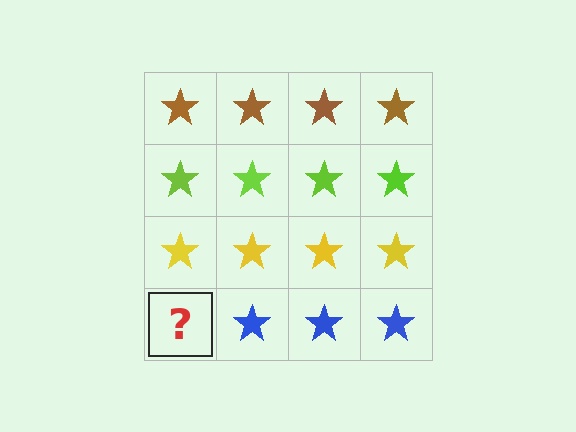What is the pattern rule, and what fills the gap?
The rule is that each row has a consistent color. The gap should be filled with a blue star.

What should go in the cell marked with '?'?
The missing cell should contain a blue star.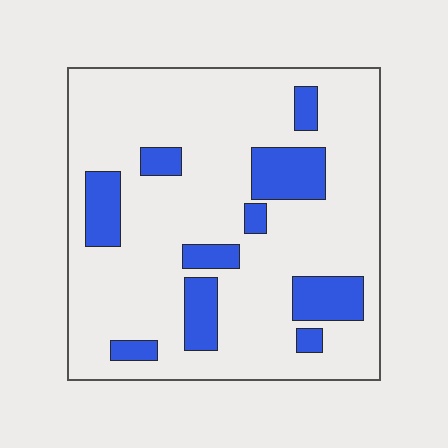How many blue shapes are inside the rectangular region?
10.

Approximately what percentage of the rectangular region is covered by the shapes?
Approximately 20%.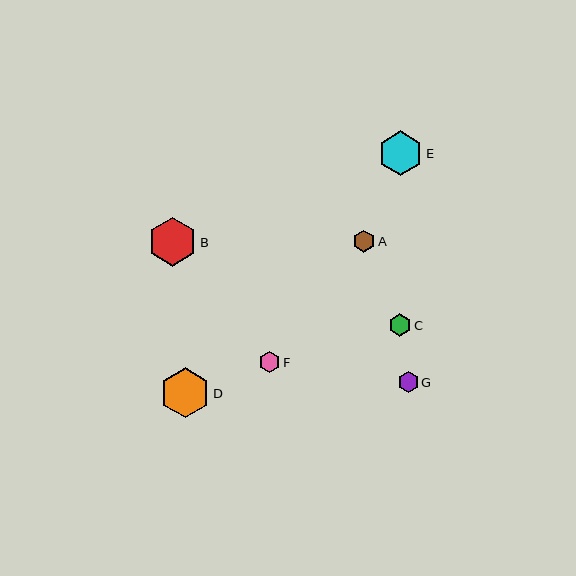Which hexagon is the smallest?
Hexagon G is the smallest with a size of approximately 20 pixels.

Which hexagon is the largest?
Hexagon D is the largest with a size of approximately 50 pixels.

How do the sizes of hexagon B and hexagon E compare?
Hexagon B and hexagon E are approximately the same size.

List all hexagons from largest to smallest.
From largest to smallest: D, B, E, C, A, F, G.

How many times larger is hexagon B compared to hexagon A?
Hexagon B is approximately 2.2 times the size of hexagon A.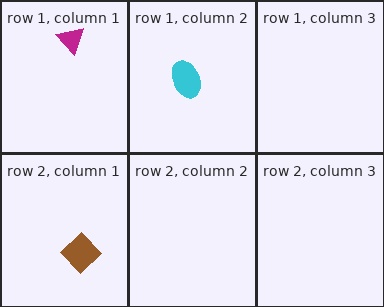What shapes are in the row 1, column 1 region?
The magenta triangle.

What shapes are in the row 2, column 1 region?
The brown diamond.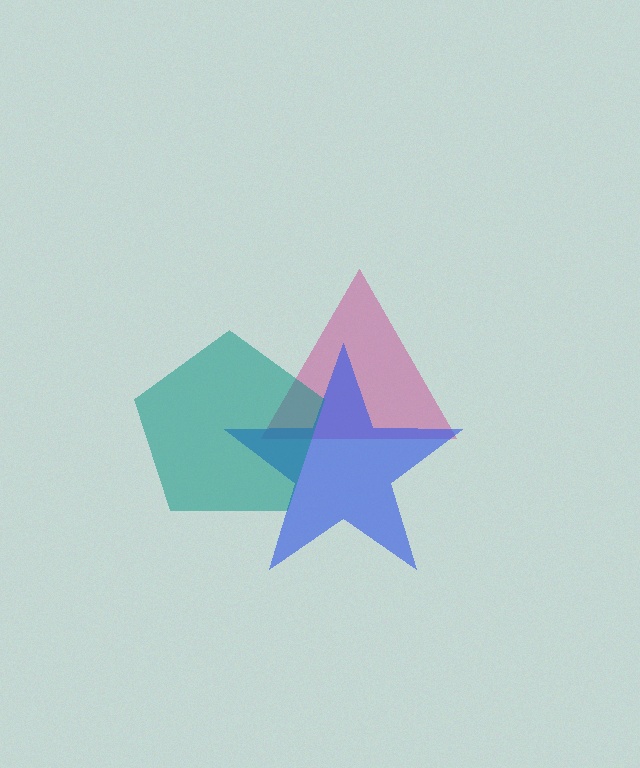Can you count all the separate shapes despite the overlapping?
Yes, there are 3 separate shapes.